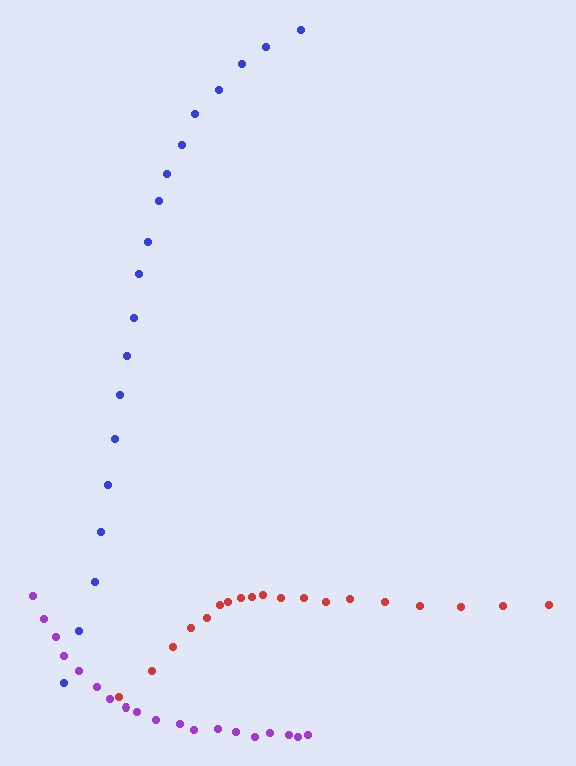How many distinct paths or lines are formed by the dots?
There are 3 distinct paths.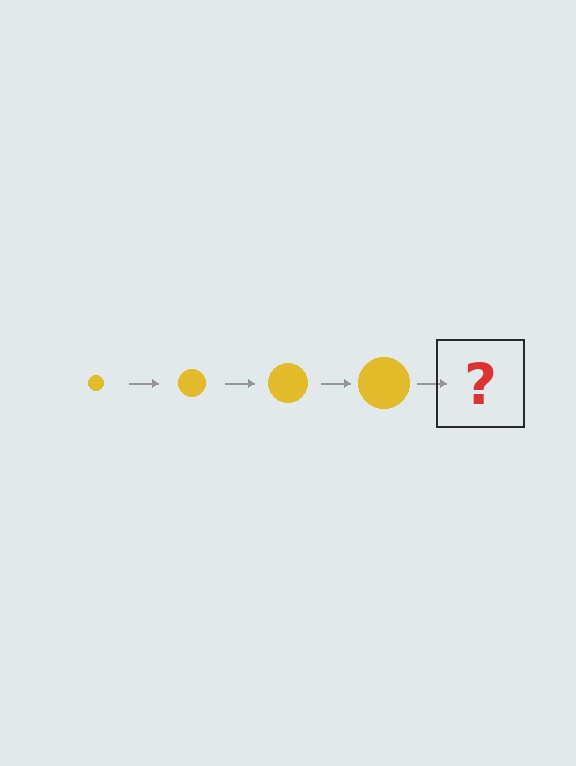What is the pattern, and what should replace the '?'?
The pattern is that the circle gets progressively larger each step. The '?' should be a yellow circle, larger than the previous one.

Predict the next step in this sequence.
The next step is a yellow circle, larger than the previous one.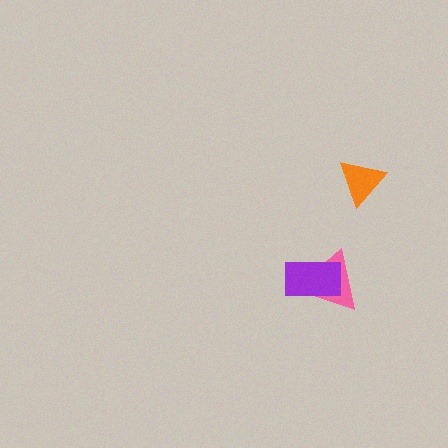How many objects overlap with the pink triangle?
1 object overlaps with the pink triangle.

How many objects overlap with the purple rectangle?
1 object overlaps with the purple rectangle.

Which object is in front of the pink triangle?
The purple rectangle is in front of the pink triangle.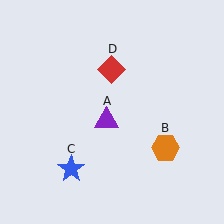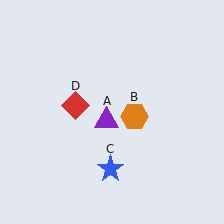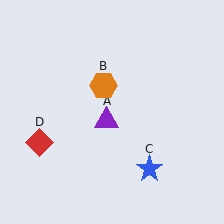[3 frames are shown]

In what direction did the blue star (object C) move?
The blue star (object C) moved right.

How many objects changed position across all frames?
3 objects changed position: orange hexagon (object B), blue star (object C), red diamond (object D).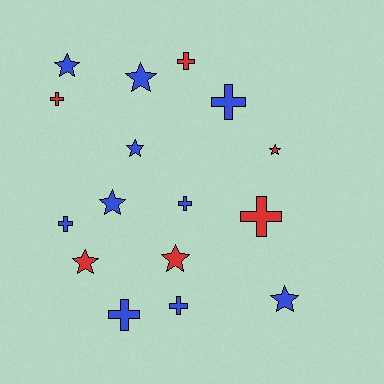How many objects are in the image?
There are 16 objects.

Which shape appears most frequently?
Cross, with 8 objects.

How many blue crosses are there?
There are 5 blue crosses.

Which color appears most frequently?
Blue, with 10 objects.